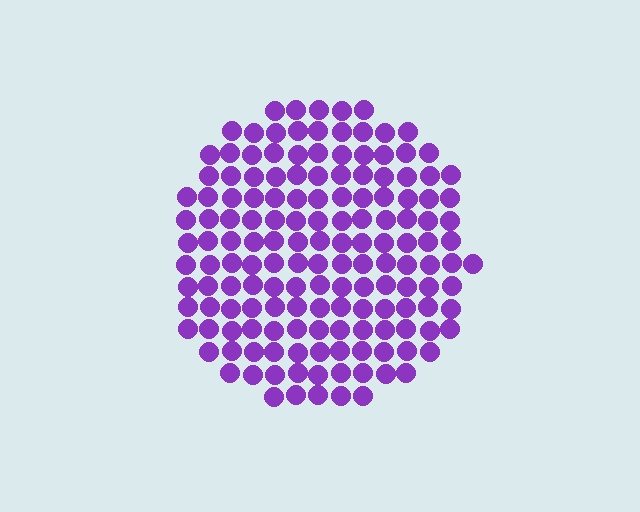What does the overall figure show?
The overall figure shows a circle.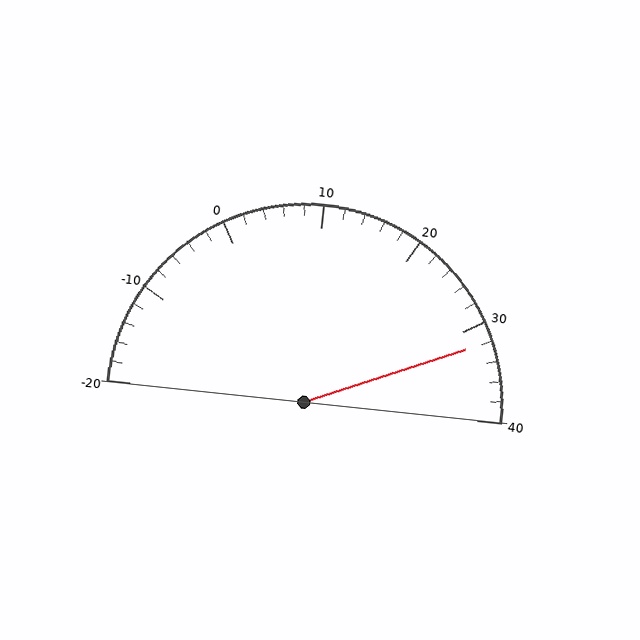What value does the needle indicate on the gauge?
The needle indicates approximately 32.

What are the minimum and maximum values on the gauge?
The gauge ranges from -20 to 40.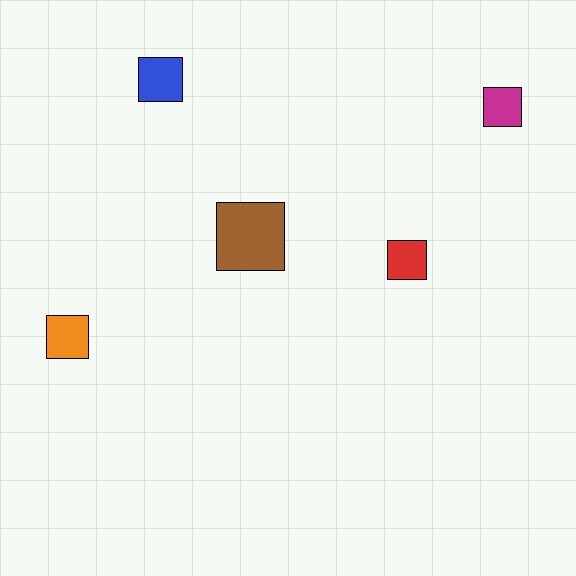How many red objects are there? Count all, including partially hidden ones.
There is 1 red object.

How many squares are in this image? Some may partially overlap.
There are 5 squares.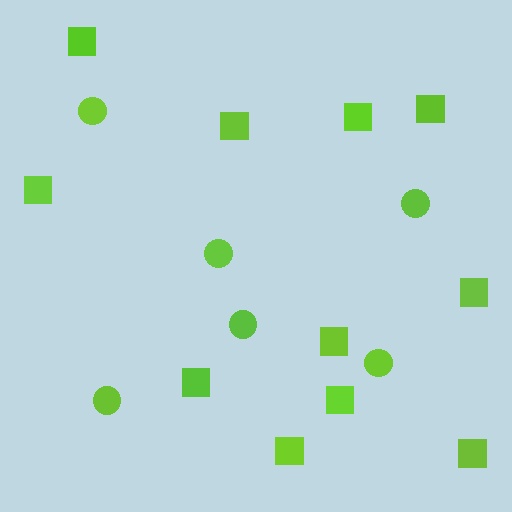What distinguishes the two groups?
There are 2 groups: one group of squares (11) and one group of circles (6).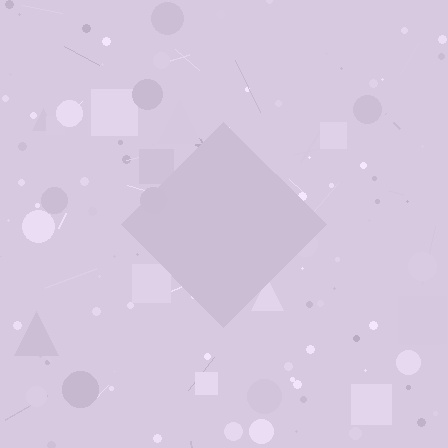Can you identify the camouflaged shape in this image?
The camouflaged shape is a diamond.